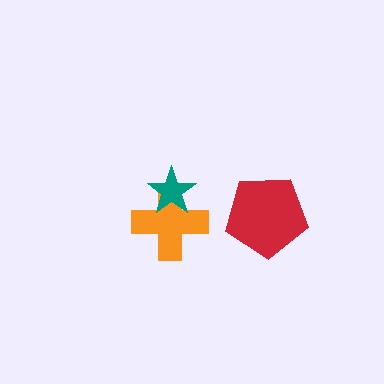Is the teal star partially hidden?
No, no other shape covers it.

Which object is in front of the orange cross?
The teal star is in front of the orange cross.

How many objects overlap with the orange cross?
1 object overlaps with the orange cross.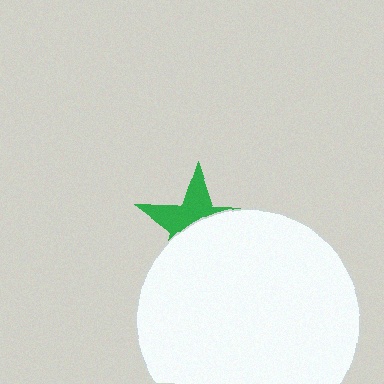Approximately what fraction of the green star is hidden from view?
Roughly 58% of the green star is hidden behind the white circle.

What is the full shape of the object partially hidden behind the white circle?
The partially hidden object is a green star.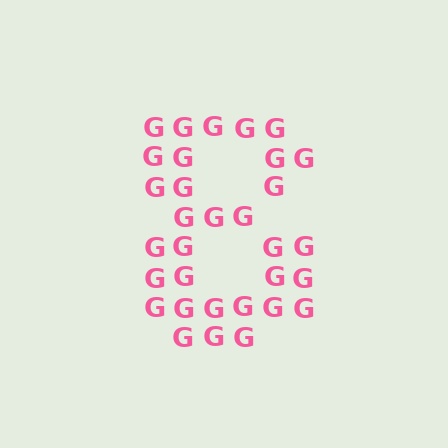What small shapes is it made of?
It is made of small letter G's.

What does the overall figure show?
The overall figure shows the digit 8.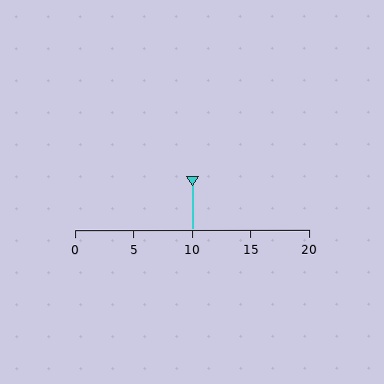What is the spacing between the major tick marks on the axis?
The major ticks are spaced 5 apart.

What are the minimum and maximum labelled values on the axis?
The axis runs from 0 to 20.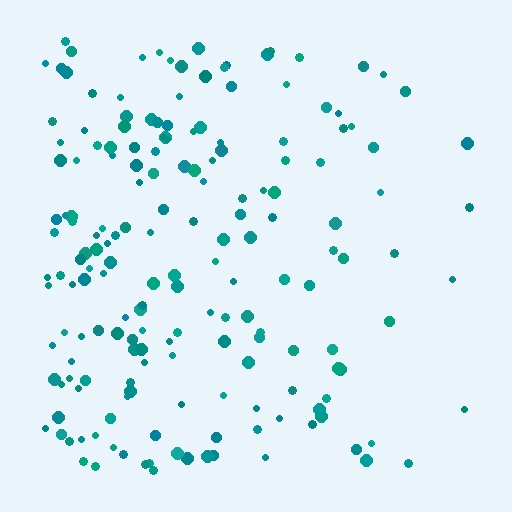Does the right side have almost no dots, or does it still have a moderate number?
Still a moderate number, just noticeably fewer than the left.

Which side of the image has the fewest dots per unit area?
The right.